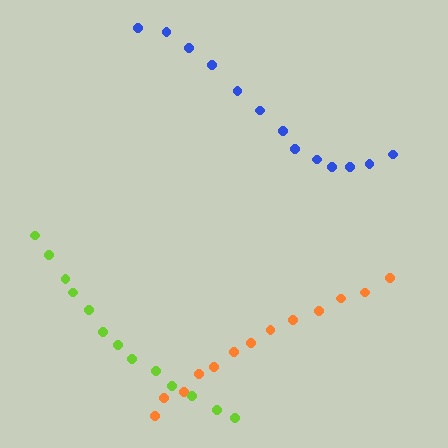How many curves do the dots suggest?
There are 3 distinct paths.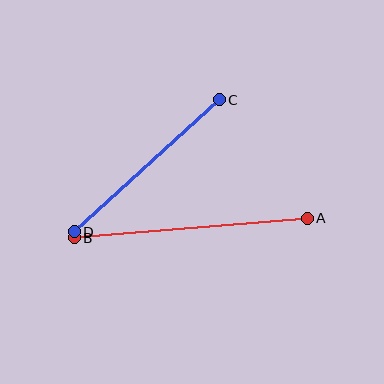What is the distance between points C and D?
The distance is approximately 196 pixels.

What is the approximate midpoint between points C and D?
The midpoint is at approximately (147, 166) pixels.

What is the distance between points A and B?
The distance is approximately 234 pixels.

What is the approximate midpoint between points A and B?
The midpoint is at approximately (191, 228) pixels.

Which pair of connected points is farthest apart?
Points A and B are farthest apart.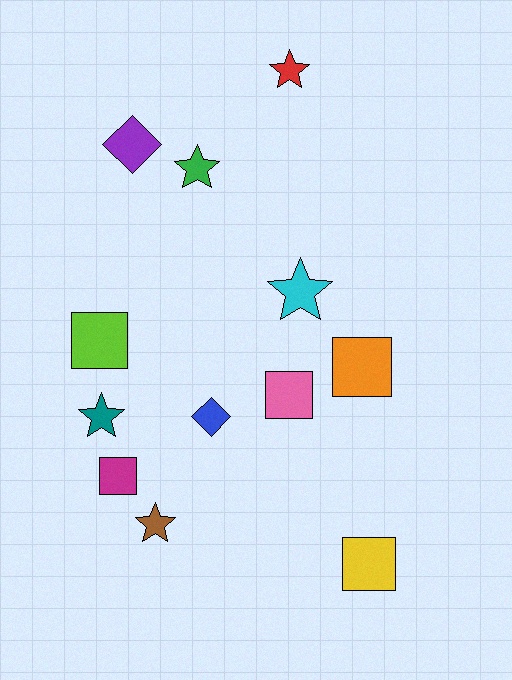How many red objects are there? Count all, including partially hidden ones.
There is 1 red object.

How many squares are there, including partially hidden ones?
There are 5 squares.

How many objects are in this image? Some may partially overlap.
There are 12 objects.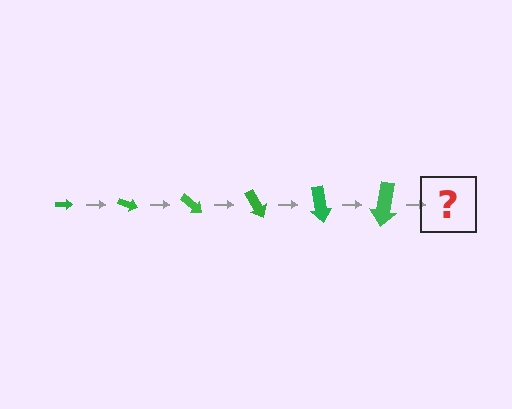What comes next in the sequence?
The next element should be an arrow, larger than the previous one and rotated 120 degrees from the start.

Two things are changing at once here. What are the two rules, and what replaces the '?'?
The two rules are that the arrow grows larger each step and it rotates 20 degrees each step. The '?' should be an arrow, larger than the previous one and rotated 120 degrees from the start.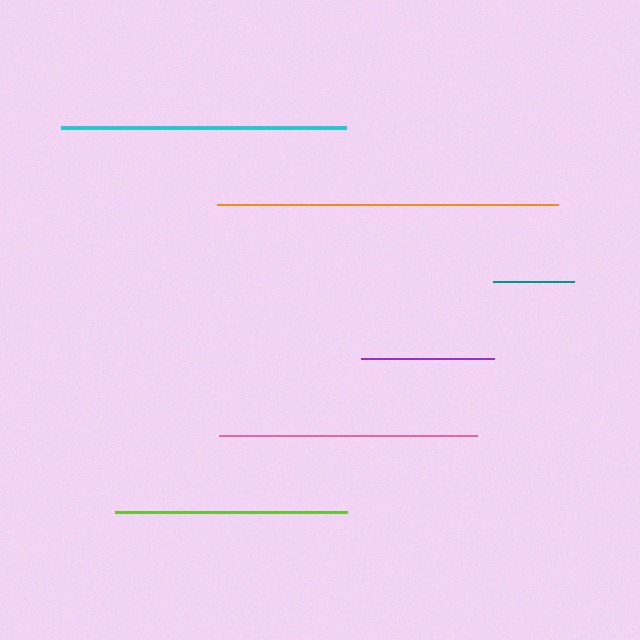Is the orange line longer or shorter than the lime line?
The orange line is longer than the lime line.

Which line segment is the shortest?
The teal line is the shortest at approximately 81 pixels.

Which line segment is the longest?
The orange line is the longest at approximately 340 pixels.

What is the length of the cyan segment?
The cyan segment is approximately 285 pixels long.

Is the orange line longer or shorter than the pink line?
The orange line is longer than the pink line.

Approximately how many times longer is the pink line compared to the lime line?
The pink line is approximately 1.1 times the length of the lime line.